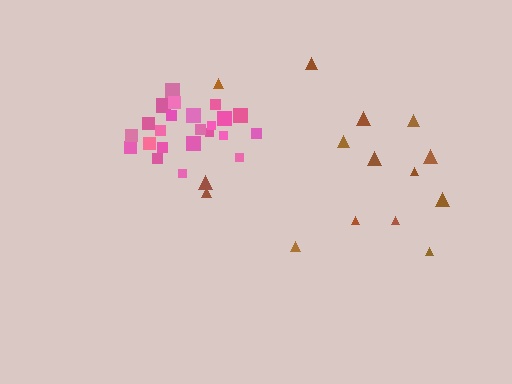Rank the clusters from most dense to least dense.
pink, brown.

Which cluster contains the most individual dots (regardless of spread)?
Pink (23).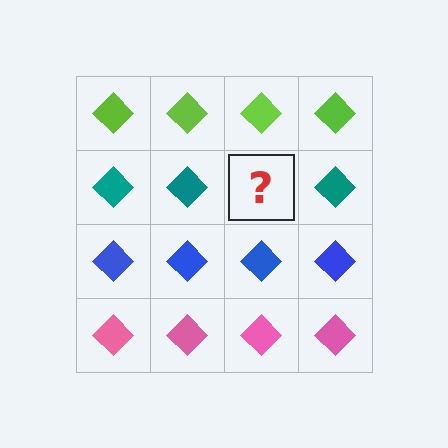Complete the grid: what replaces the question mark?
The question mark should be replaced with a teal diamond.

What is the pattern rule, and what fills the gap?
The rule is that each row has a consistent color. The gap should be filled with a teal diamond.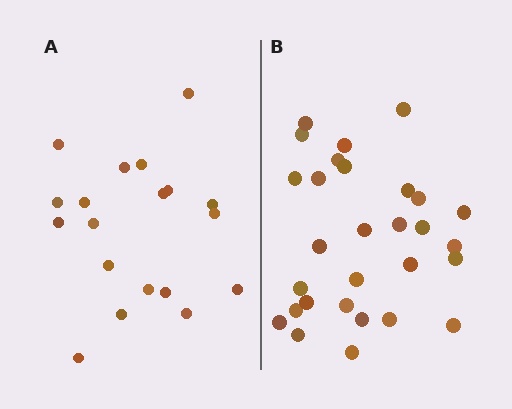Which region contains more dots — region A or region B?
Region B (the right region) has more dots.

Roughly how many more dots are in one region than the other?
Region B has roughly 10 or so more dots than region A.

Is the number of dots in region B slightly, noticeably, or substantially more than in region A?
Region B has substantially more. The ratio is roughly 1.5 to 1.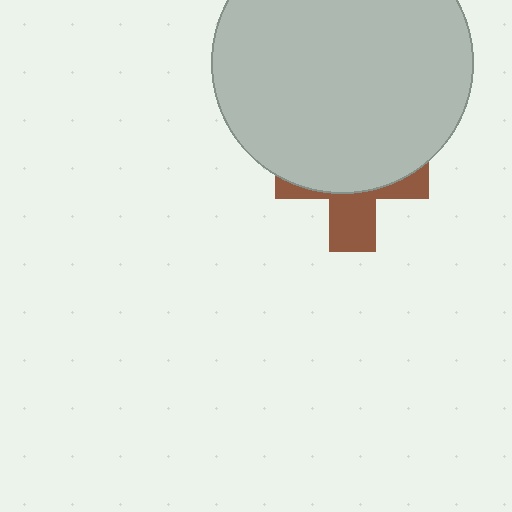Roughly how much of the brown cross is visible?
A small part of it is visible (roughly 37%).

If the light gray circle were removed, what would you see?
You would see the complete brown cross.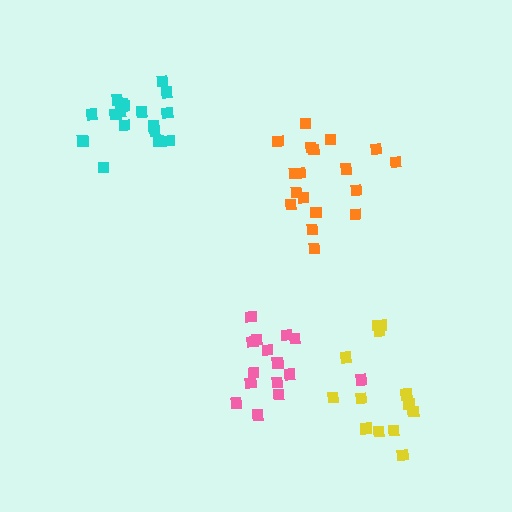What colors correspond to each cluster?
The clusters are colored: cyan, pink, yellow, orange.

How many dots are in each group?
Group 1: 17 dots, Group 2: 15 dots, Group 3: 13 dots, Group 4: 18 dots (63 total).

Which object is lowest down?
The yellow cluster is bottommost.